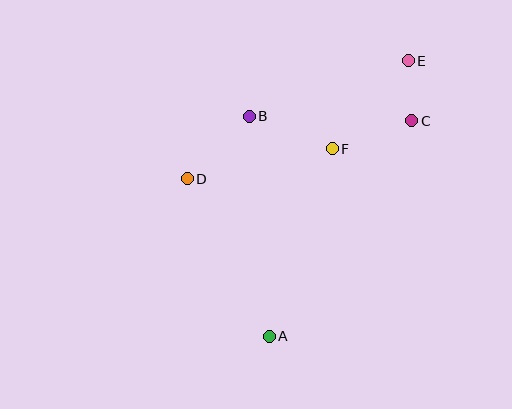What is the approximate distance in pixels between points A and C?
The distance between A and C is approximately 258 pixels.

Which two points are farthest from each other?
Points A and E are farthest from each other.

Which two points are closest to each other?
Points C and E are closest to each other.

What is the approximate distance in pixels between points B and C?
The distance between B and C is approximately 162 pixels.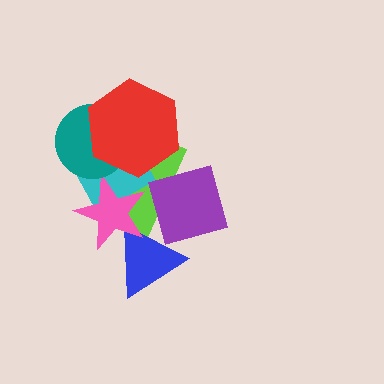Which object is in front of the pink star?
The purple diamond is in front of the pink star.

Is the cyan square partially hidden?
Yes, it is partially covered by another shape.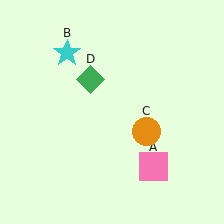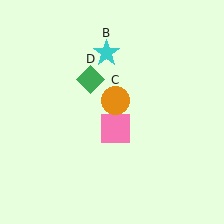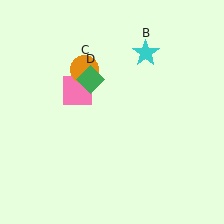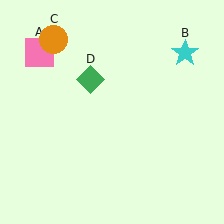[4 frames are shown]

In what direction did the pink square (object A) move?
The pink square (object A) moved up and to the left.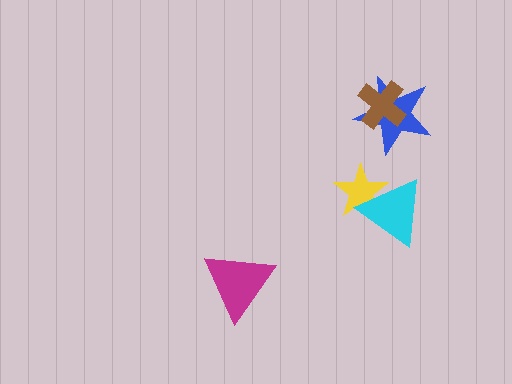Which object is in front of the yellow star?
The cyan triangle is in front of the yellow star.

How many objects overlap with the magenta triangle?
0 objects overlap with the magenta triangle.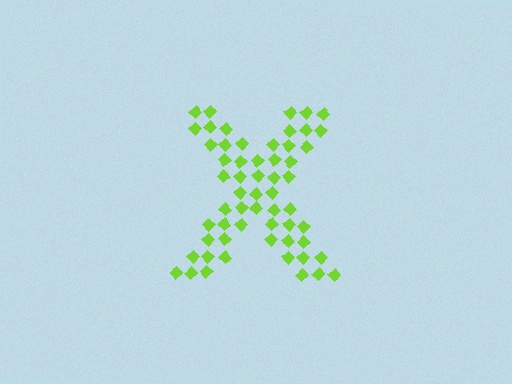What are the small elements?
The small elements are diamonds.